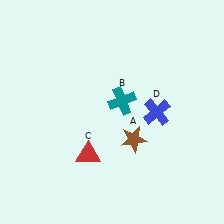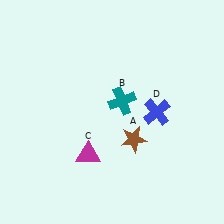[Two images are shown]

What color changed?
The triangle (C) changed from red in Image 1 to magenta in Image 2.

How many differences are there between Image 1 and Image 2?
There is 1 difference between the two images.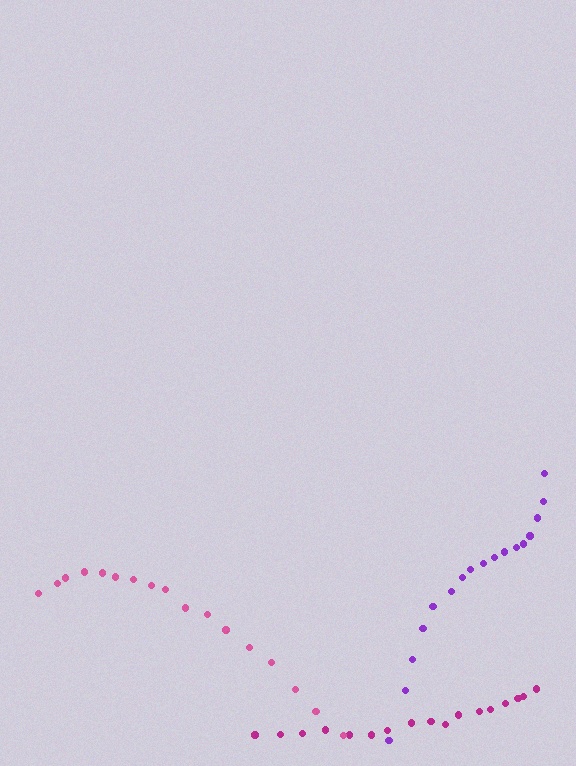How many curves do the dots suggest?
There are 3 distinct paths.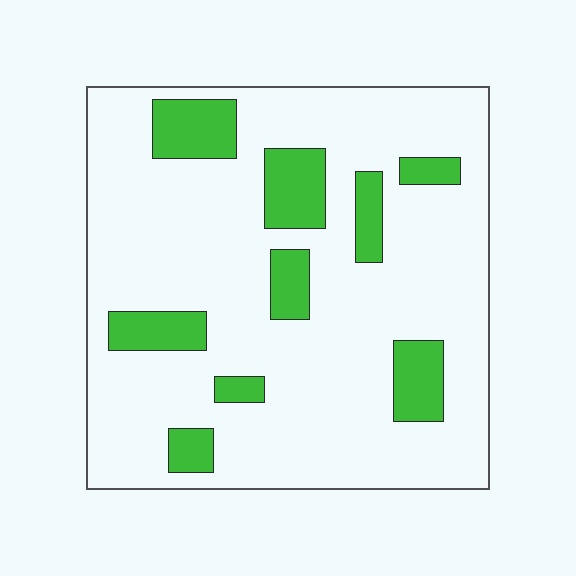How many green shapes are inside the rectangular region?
9.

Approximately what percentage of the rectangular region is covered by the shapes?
Approximately 20%.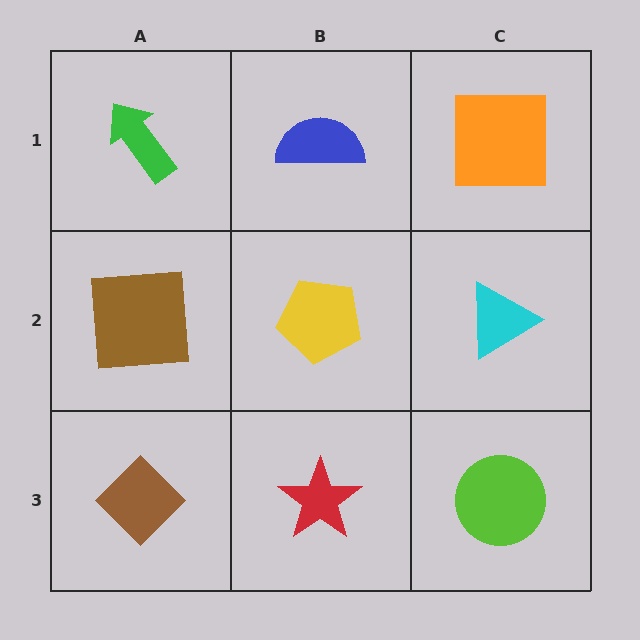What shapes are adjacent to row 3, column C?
A cyan triangle (row 2, column C), a red star (row 3, column B).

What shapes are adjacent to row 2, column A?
A green arrow (row 1, column A), a brown diamond (row 3, column A), a yellow pentagon (row 2, column B).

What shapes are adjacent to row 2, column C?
An orange square (row 1, column C), a lime circle (row 3, column C), a yellow pentagon (row 2, column B).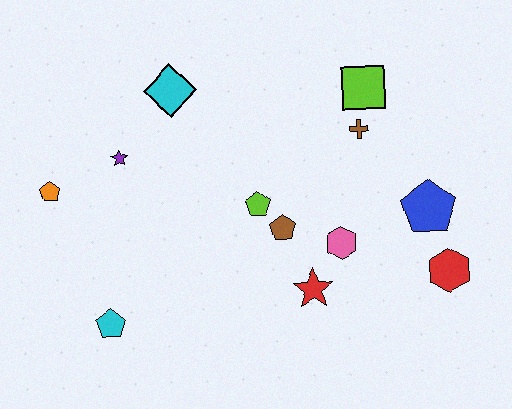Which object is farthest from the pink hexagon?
The orange pentagon is farthest from the pink hexagon.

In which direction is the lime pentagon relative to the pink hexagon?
The lime pentagon is to the left of the pink hexagon.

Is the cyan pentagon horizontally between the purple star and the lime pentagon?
No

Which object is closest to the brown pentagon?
The lime pentagon is closest to the brown pentagon.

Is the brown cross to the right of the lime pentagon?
Yes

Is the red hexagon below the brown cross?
Yes